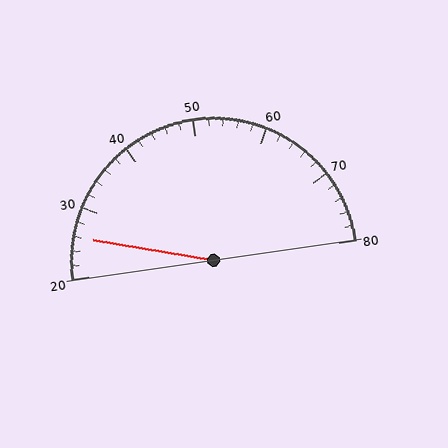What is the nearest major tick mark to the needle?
The nearest major tick mark is 30.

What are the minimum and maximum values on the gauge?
The gauge ranges from 20 to 80.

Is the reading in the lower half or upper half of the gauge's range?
The reading is in the lower half of the range (20 to 80).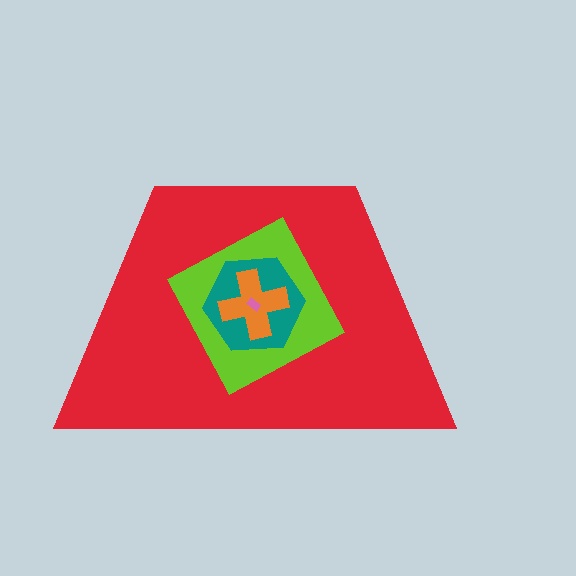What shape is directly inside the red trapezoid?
The lime diamond.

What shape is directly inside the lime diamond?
The teal hexagon.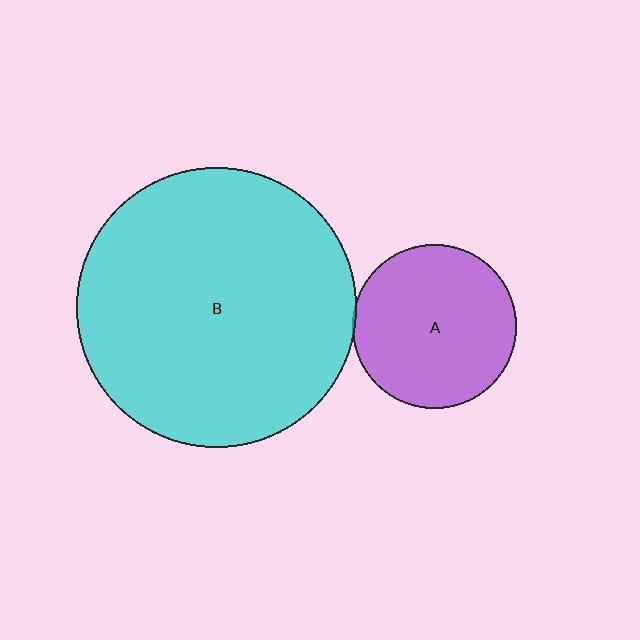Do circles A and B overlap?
Yes.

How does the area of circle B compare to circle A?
Approximately 2.9 times.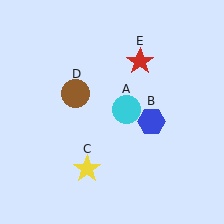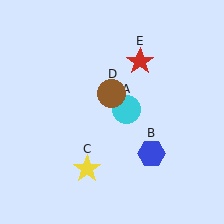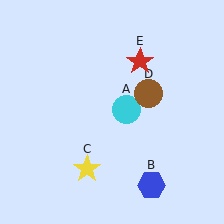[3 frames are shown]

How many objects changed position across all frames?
2 objects changed position: blue hexagon (object B), brown circle (object D).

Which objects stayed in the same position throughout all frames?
Cyan circle (object A) and yellow star (object C) and red star (object E) remained stationary.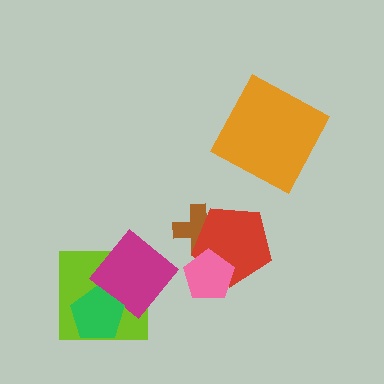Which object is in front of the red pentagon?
The pink pentagon is in front of the red pentagon.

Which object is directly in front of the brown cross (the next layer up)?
The red pentagon is directly in front of the brown cross.